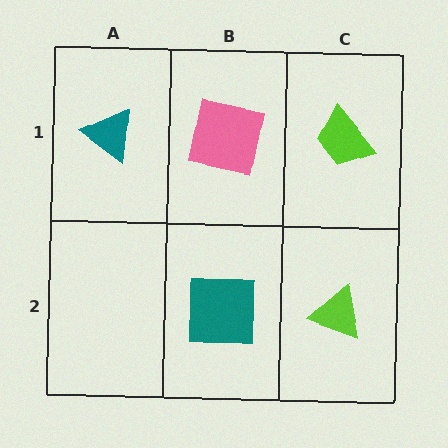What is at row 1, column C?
A lime trapezoid.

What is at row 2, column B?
A teal square.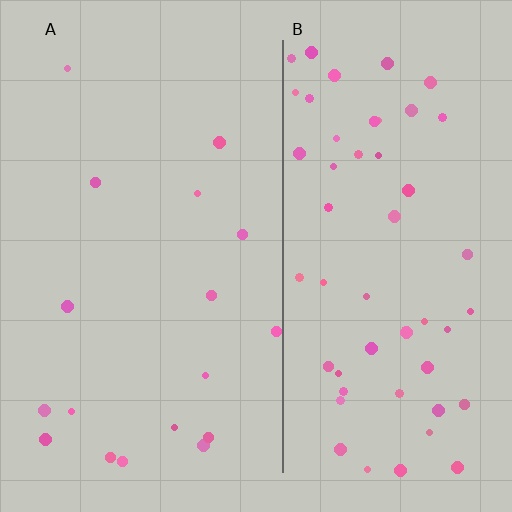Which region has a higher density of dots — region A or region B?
B (the right).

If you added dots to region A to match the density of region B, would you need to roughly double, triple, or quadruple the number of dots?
Approximately triple.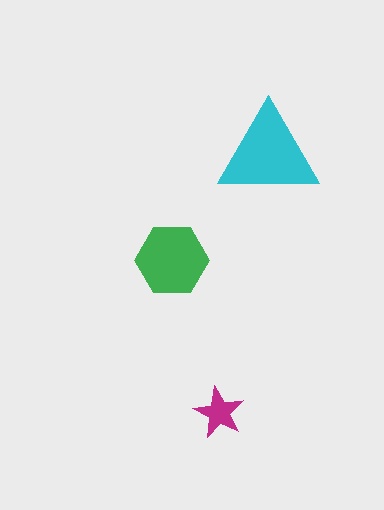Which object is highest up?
The cyan triangle is topmost.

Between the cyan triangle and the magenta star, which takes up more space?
The cyan triangle.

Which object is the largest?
The cyan triangle.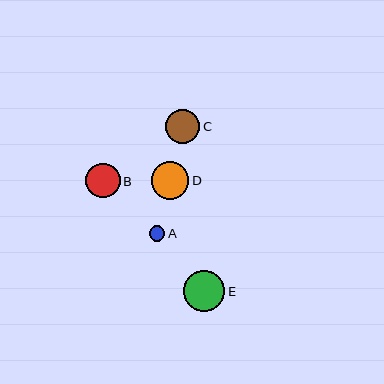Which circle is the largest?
Circle E is the largest with a size of approximately 41 pixels.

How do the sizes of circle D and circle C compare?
Circle D and circle C are approximately the same size.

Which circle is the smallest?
Circle A is the smallest with a size of approximately 15 pixels.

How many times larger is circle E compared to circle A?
Circle E is approximately 2.7 times the size of circle A.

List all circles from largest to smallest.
From largest to smallest: E, D, B, C, A.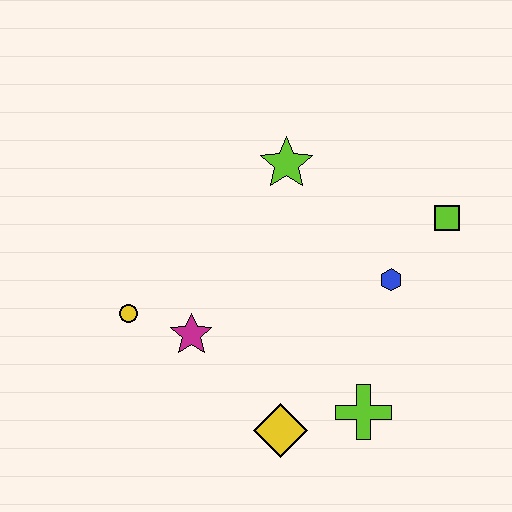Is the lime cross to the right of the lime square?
No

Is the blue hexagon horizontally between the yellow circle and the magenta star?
No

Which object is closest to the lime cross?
The yellow diamond is closest to the lime cross.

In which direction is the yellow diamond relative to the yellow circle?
The yellow diamond is to the right of the yellow circle.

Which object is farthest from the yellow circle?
The lime square is farthest from the yellow circle.